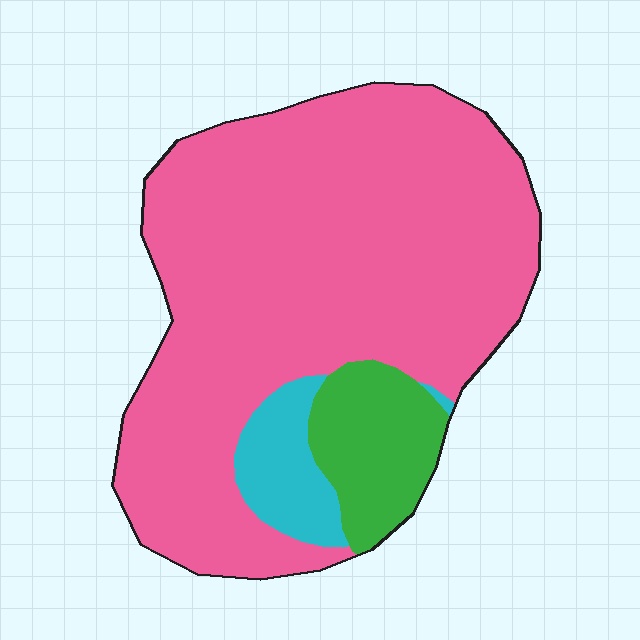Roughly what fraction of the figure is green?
Green takes up less than a sixth of the figure.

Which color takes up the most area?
Pink, at roughly 80%.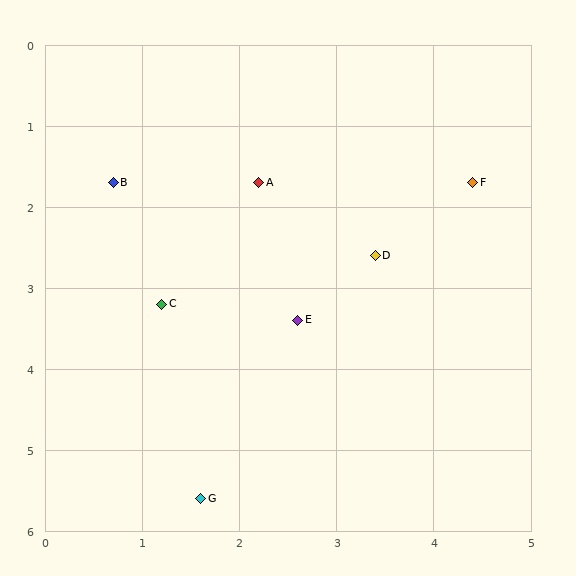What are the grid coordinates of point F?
Point F is at approximately (4.4, 1.7).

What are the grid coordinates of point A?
Point A is at approximately (2.2, 1.7).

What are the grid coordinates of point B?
Point B is at approximately (0.7, 1.7).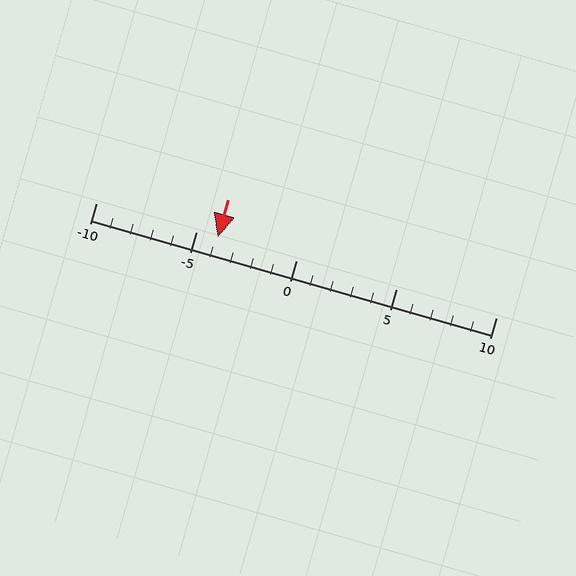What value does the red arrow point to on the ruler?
The red arrow points to approximately -4.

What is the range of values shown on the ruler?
The ruler shows values from -10 to 10.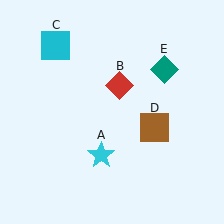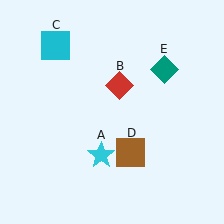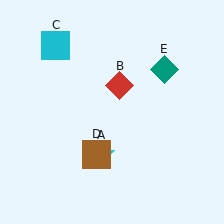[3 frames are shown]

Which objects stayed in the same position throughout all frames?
Cyan star (object A) and red diamond (object B) and cyan square (object C) and teal diamond (object E) remained stationary.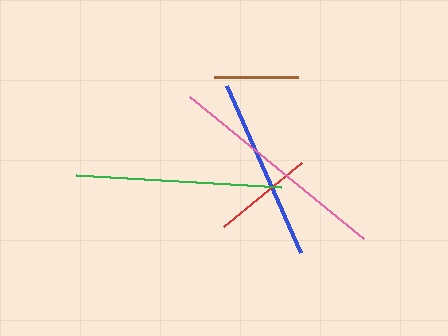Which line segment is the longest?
The pink line is the longest at approximately 224 pixels.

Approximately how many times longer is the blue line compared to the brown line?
The blue line is approximately 2.2 times the length of the brown line.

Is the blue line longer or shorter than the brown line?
The blue line is longer than the brown line.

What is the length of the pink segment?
The pink segment is approximately 224 pixels long.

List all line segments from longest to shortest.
From longest to shortest: pink, green, blue, red, brown.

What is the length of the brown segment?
The brown segment is approximately 83 pixels long.